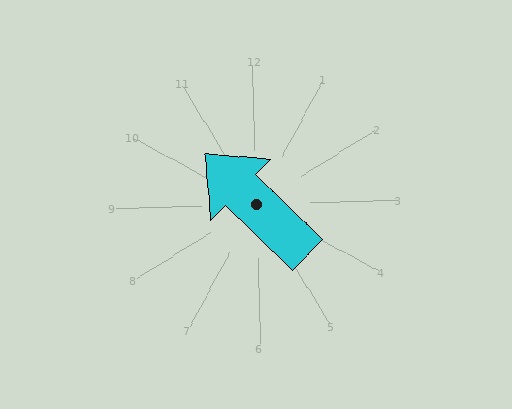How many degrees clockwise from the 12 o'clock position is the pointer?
Approximately 316 degrees.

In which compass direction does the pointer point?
Northwest.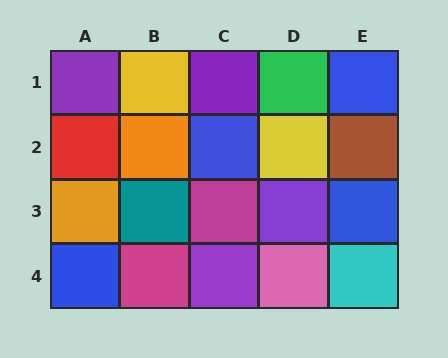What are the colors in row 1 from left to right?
Purple, yellow, purple, green, blue.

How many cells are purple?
4 cells are purple.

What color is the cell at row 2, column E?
Brown.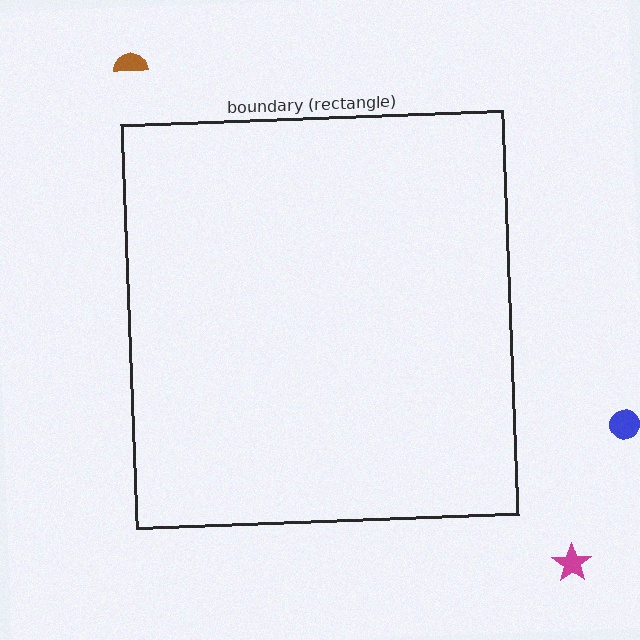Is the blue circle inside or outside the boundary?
Outside.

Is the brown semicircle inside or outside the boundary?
Outside.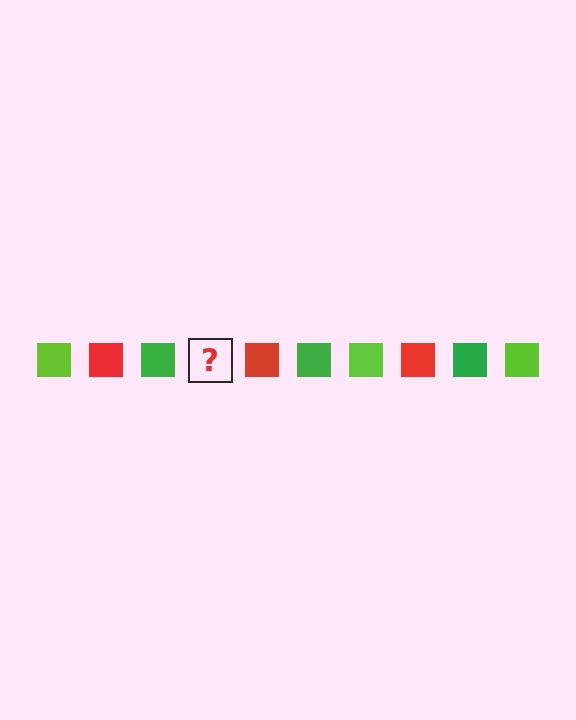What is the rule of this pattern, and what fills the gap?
The rule is that the pattern cycles through lime, red, green squares. The gap should be filled with a lime square.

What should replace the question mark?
The question mark should be replaced with a lime square.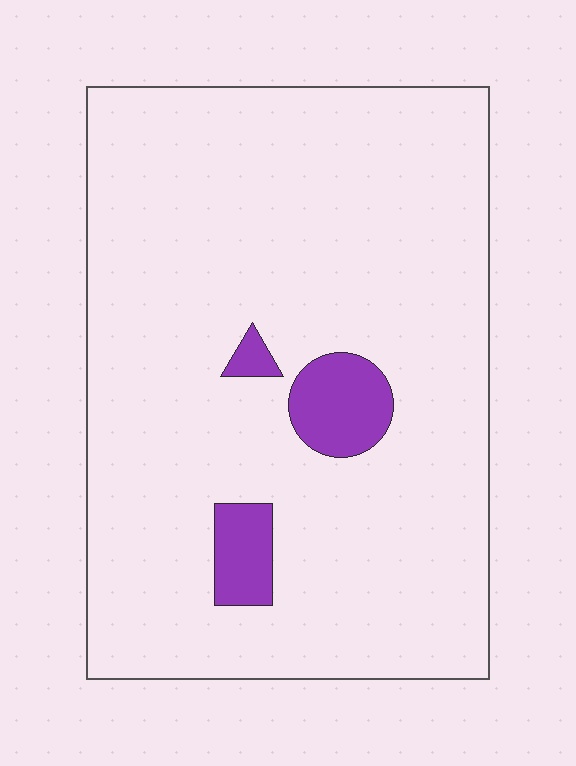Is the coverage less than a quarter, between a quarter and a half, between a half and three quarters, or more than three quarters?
Less than a quarter.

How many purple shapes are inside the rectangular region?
3.